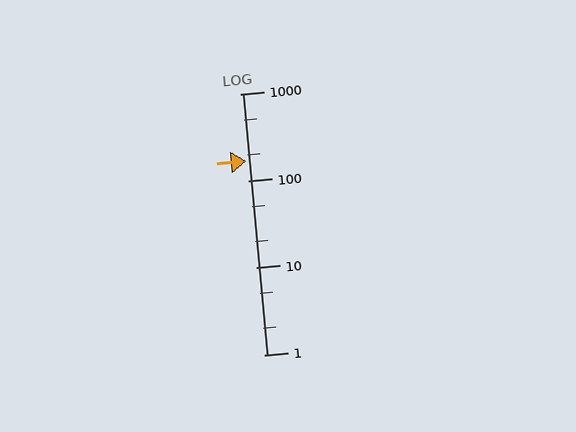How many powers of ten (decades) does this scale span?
The scale spans 3 decades, from 1 to 1000.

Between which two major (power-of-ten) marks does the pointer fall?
The pointer is between 100 and 1000.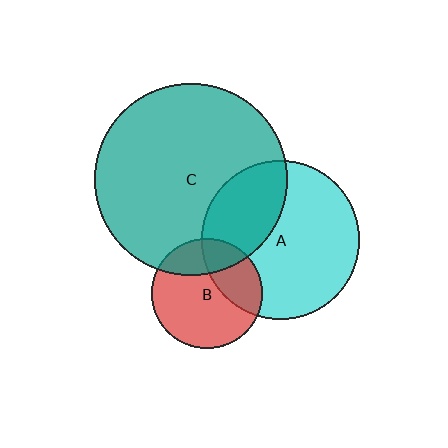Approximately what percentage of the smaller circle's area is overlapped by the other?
Approximately 30%.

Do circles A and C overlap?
Yes.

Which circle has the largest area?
Circle C (teal).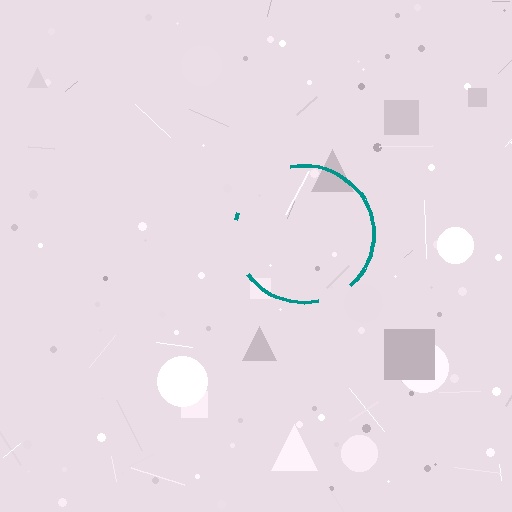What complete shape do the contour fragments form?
The contour fragments form a circle.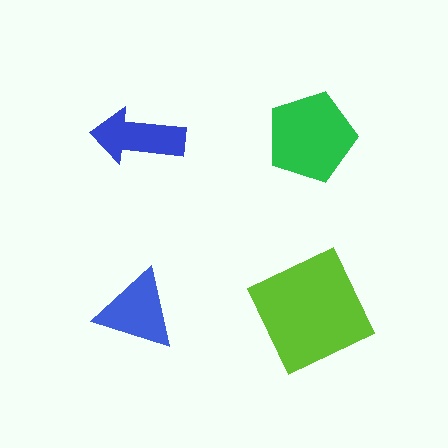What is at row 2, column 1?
A blue triangle.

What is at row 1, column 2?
A green pentagon.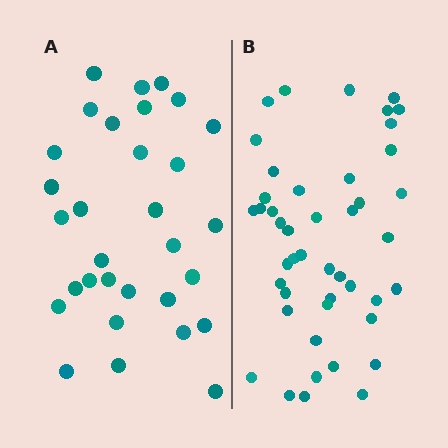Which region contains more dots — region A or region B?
Region B (the right region) has more dots.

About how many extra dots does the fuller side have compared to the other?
Region B has approximately 15 more dots than region A.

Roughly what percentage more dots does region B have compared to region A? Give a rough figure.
About 45% more.